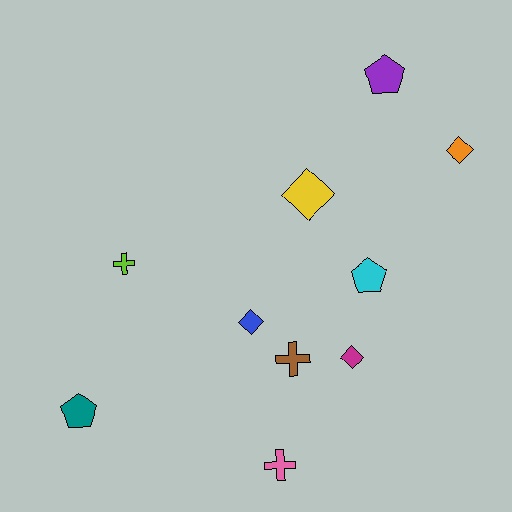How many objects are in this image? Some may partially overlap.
There are 10 objects.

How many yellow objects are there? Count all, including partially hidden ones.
There is 1 yellow object.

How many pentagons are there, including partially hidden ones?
There are 3 pentagons.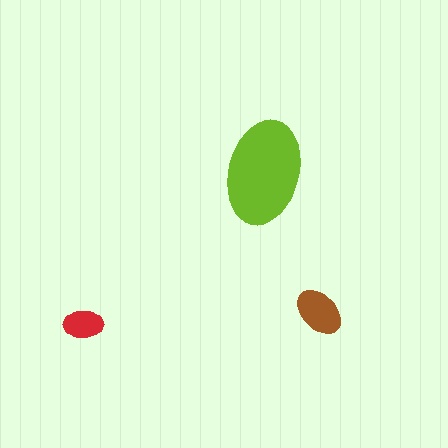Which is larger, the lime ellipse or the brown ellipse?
The lime one.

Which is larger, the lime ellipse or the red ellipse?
The lime one.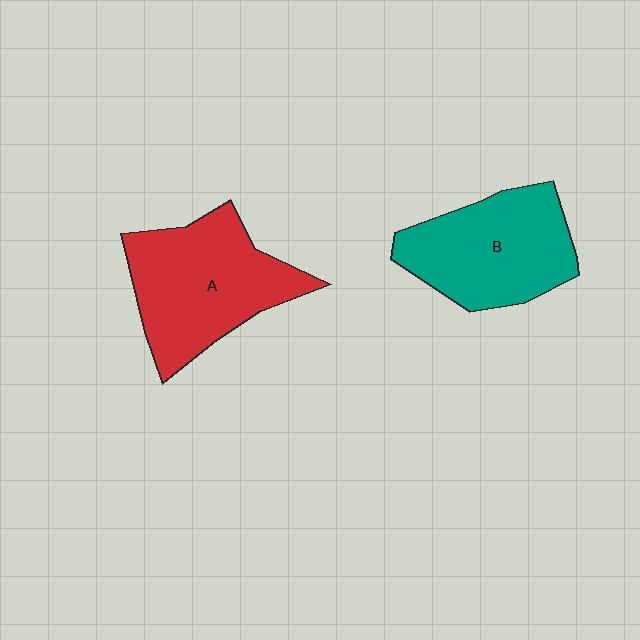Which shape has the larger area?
Shape A (red).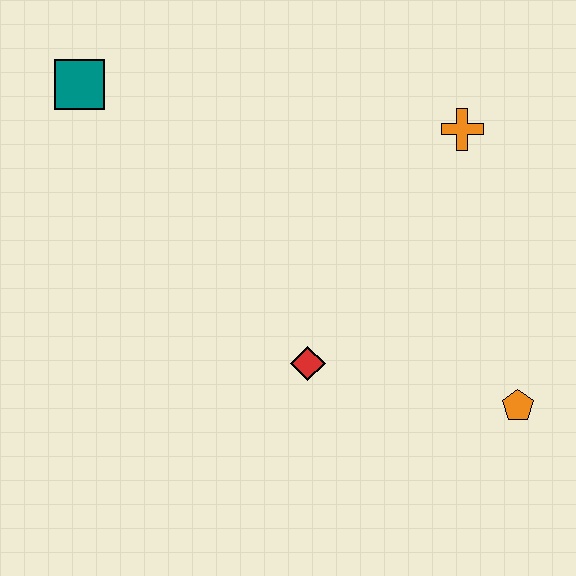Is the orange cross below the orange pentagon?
No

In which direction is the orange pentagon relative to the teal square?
The orange pentagon is to the right of the teal square.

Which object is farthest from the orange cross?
The teal square is farthest from the orange cross.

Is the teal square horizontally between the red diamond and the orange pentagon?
No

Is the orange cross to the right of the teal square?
Yes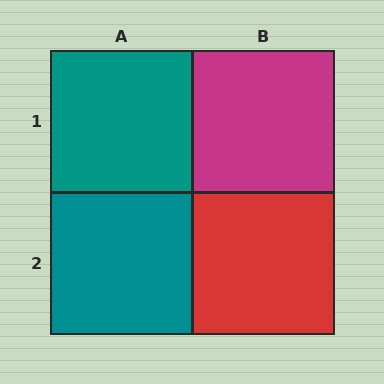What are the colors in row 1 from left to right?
Teal, magenta.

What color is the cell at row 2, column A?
Teal.